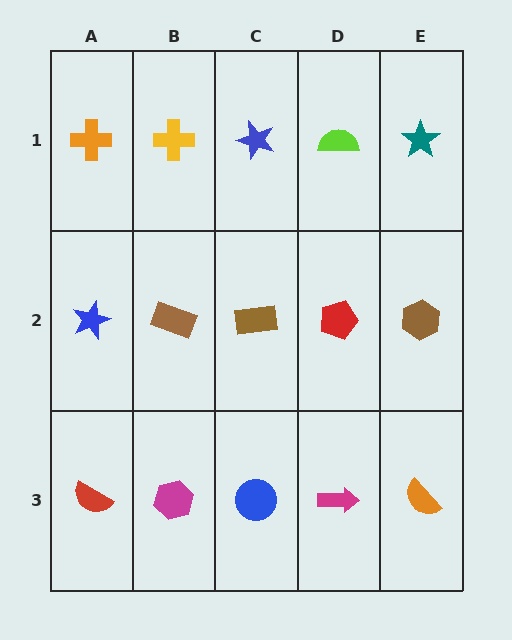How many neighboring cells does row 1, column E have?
2.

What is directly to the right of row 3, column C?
A magenta arrow.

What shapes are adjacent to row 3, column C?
A brown rectangle (row 2, column C), a magenta hexagon (row 3, column B), a magenta arrow (row 3, column D).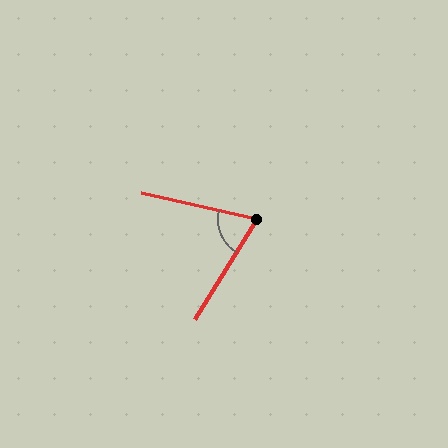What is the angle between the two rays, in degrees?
Approximately 71 degrees.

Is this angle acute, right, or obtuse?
It is acute.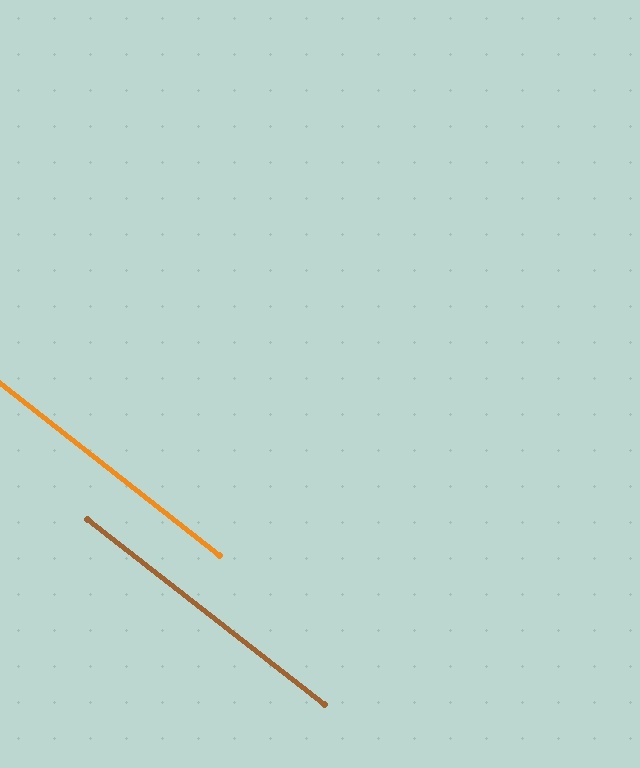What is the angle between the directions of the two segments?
Approximately 0 degrees.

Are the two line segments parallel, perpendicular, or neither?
Parallel — their directions differ by only 0.1°.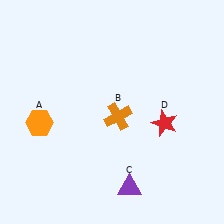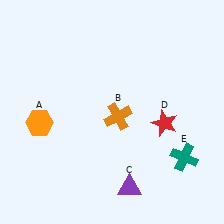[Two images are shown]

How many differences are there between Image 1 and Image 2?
There is 1 difference between the two images.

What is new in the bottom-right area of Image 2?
A teal cross (E) was added in the bottom-right area of Image 2.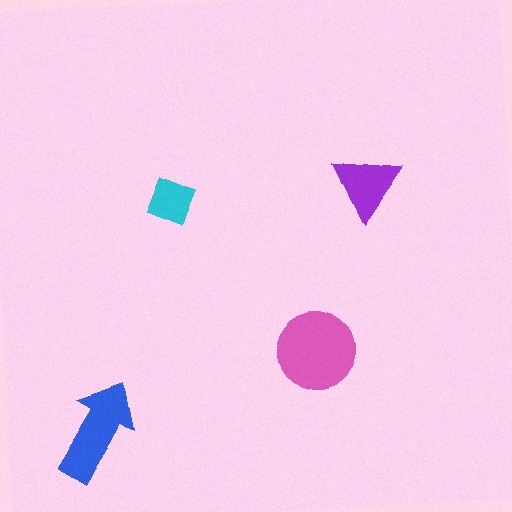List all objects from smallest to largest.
The cyan diamond, the purple triangle, the blue arrow, the pink circle.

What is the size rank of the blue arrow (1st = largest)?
2nd.